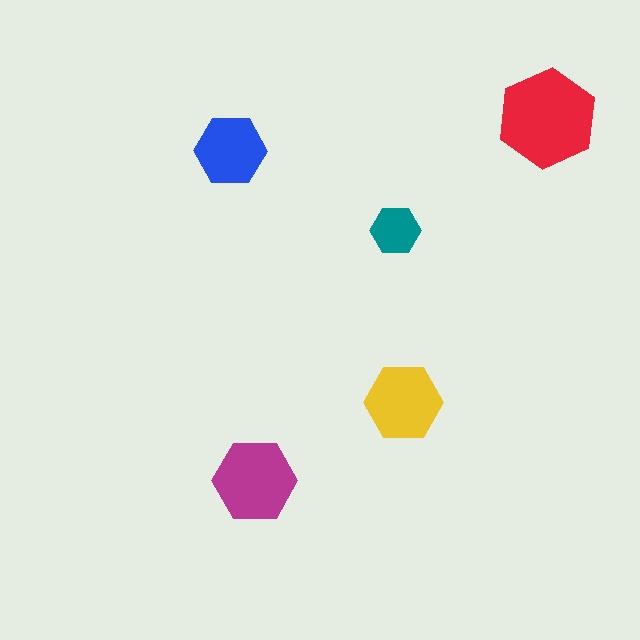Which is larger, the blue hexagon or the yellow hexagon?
The yellow one.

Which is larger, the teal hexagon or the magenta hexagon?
The magenta one.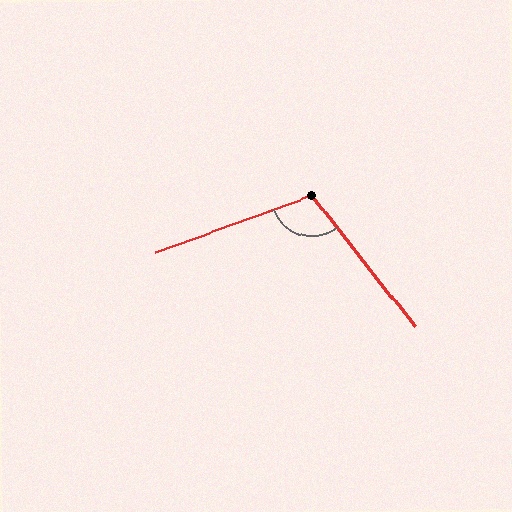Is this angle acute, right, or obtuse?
It is obtuse.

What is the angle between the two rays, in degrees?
Approximately 108 degrees.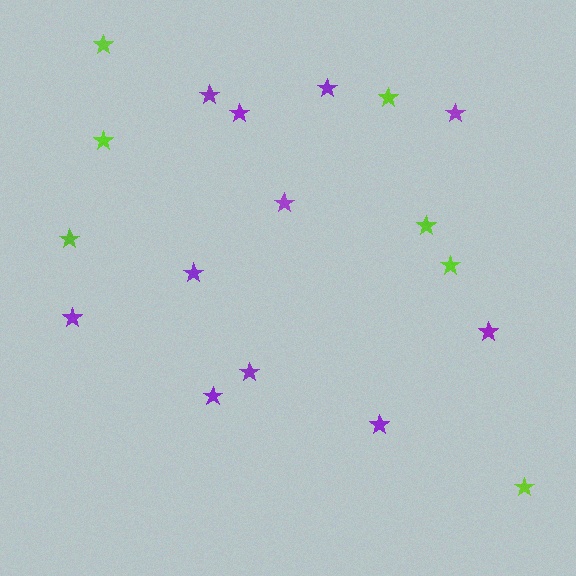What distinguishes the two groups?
There are 2 groups: one group of lime stars (7) and one group of purple stars (11).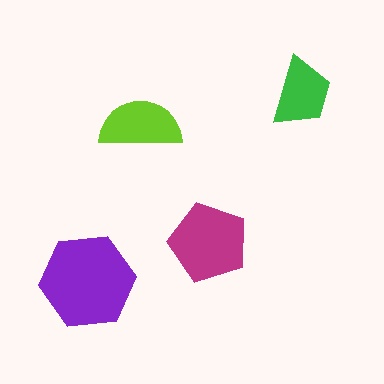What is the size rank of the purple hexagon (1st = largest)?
1st.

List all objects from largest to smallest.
The purple hexagon, the magenta pentagon, the lime semicircle, the green trapezoid.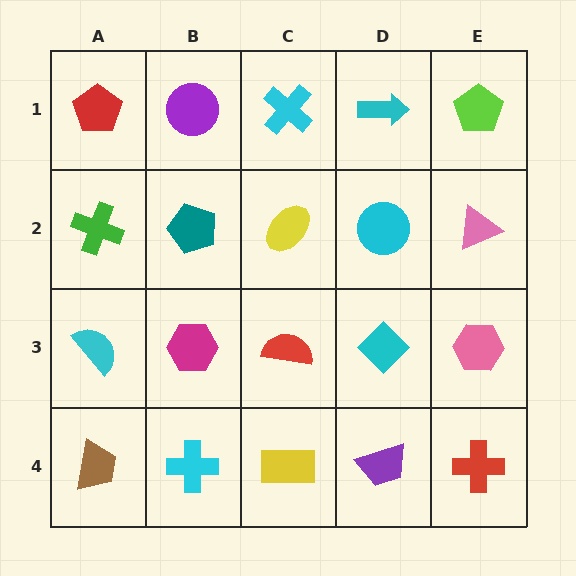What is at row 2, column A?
A green cross.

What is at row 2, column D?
A cyan circle.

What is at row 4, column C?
A yellow rectangle.